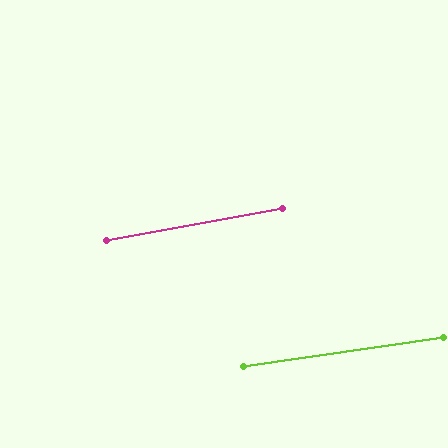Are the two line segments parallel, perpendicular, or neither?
Parallel — their directions differ by only 2.0°.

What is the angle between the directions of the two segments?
Approximately 2 degrees.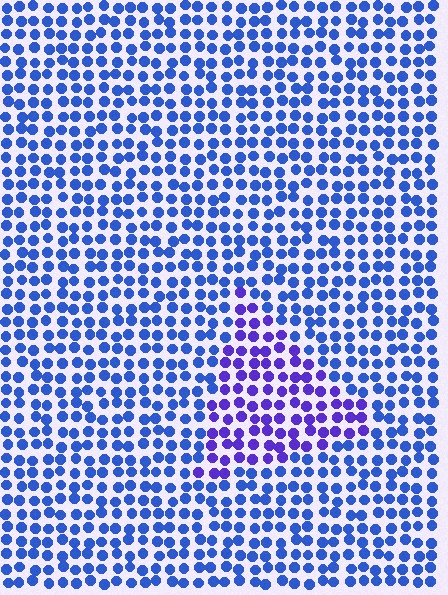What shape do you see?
I see a triangle.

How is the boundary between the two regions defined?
The boundary is defined purely by a slight shift in hue (about 33 degrees). Spacing, size, and orientation are identical on both sides.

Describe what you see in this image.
The image is filled with small blue elements in a uniform arrangement. A triangle-shaped region is visible where the elements are tinted to a slightly different hue, forming a subtle color boundary.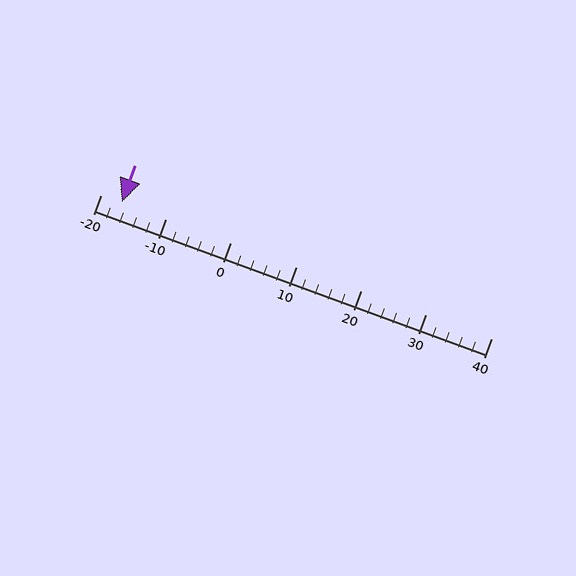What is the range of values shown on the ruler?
The ruler shows values from -20 to 40.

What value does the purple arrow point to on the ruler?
The purple arrow points to approximately -17.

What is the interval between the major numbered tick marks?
The major tick marks are spaced 10 units apart.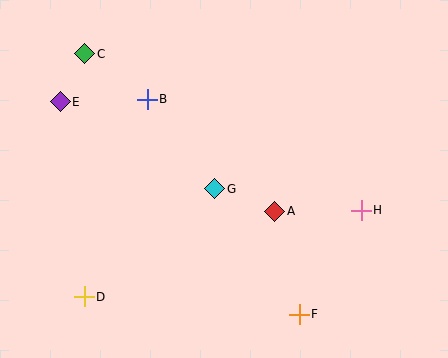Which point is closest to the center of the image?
Point G at (215, 189) is closest to the center.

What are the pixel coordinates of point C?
Point C is at (85, 54).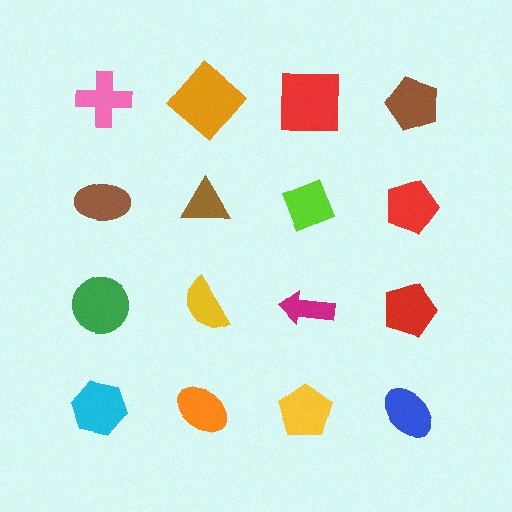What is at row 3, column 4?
A red pentagon.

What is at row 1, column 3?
A red square.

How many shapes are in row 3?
4 shapes.